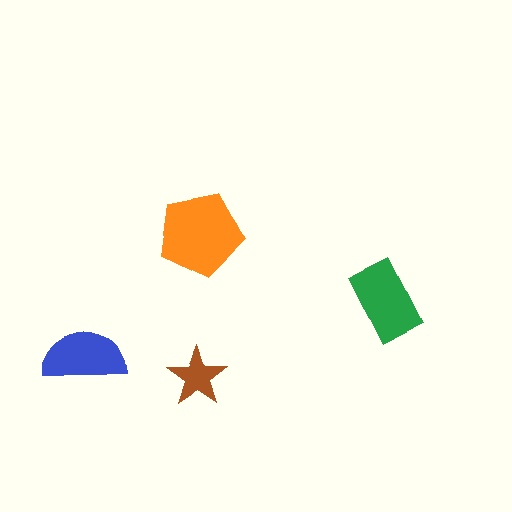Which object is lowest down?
The brown star is bottommost.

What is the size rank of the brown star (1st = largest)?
4th.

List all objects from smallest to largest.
The brown star, the blue semicircle, the green rectangle, the orange pentagon.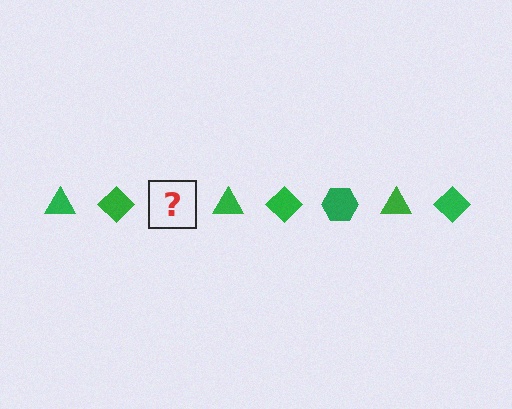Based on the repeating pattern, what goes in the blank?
The blank should be a green hexagon.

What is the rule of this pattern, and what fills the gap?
The rule is that the pattern cycles through triangle, diamond, hexagon shapes in green. The gap should be filled with a green hexagon.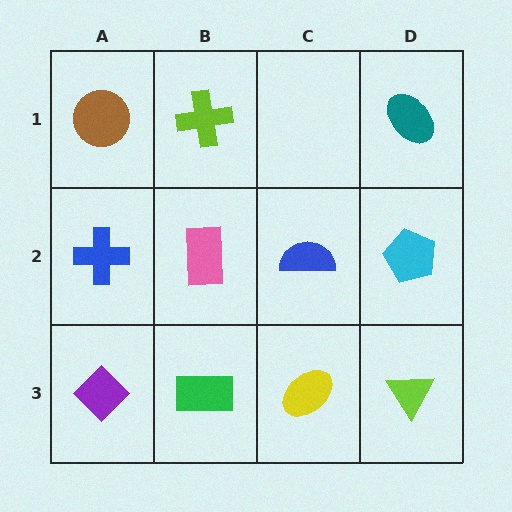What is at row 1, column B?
A lime cross.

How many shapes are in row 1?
3 shapes.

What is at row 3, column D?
A lime triangle.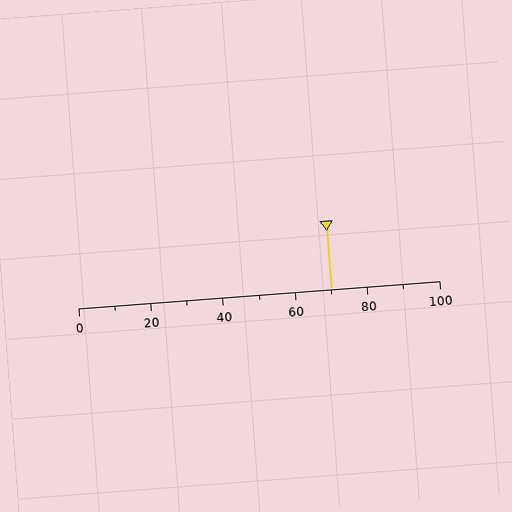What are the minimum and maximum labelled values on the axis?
The axis runs from 0 to 100.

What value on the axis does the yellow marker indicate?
The marker indicates approximately 70.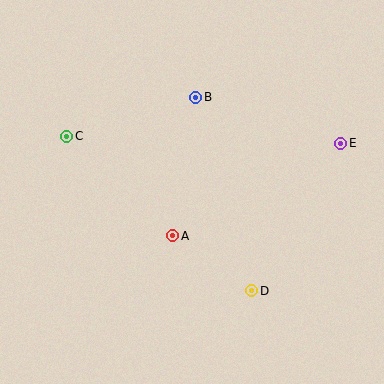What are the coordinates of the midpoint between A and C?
The midpoint between A and C is at (120, 186).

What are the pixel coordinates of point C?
Point C is at (67, 136).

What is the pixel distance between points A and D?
The distance between A and D is 96 pixels.